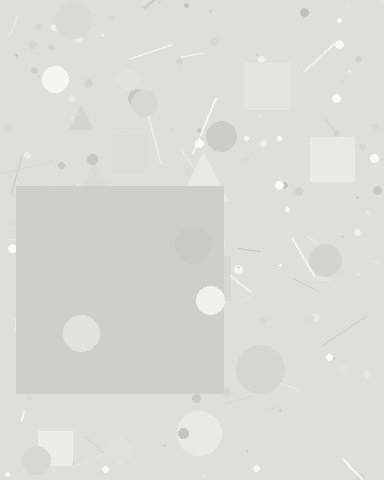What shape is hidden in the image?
A square is hidden in the image.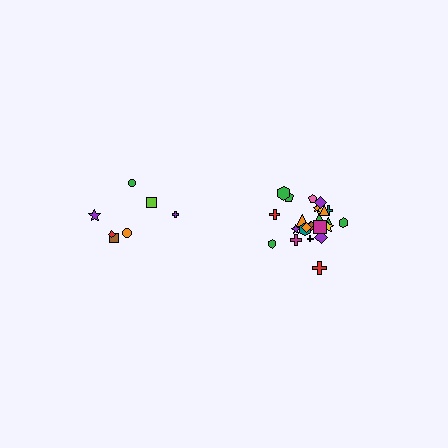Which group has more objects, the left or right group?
The right group.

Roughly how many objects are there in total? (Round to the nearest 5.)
Roughly 30 objects in total.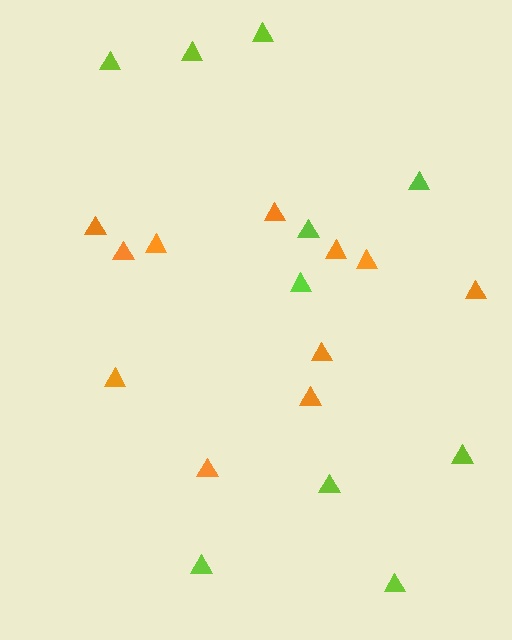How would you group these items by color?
There are 2 groups: one group of orange triangles (11) and one group of lime triangles (10).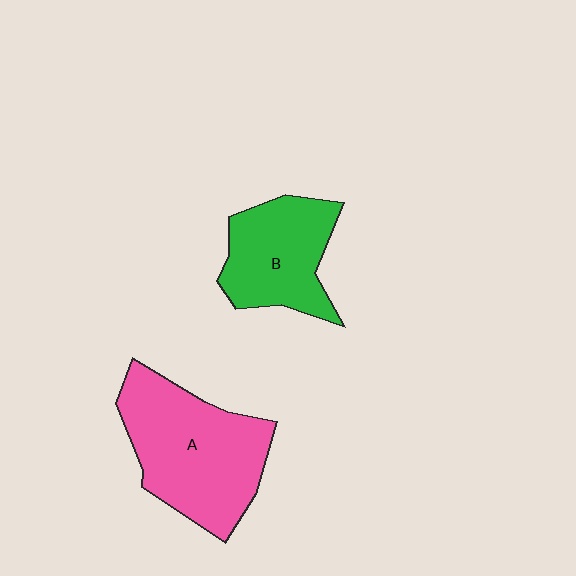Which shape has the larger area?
Shape A (pink).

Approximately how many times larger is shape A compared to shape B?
Approximately 1.5 times.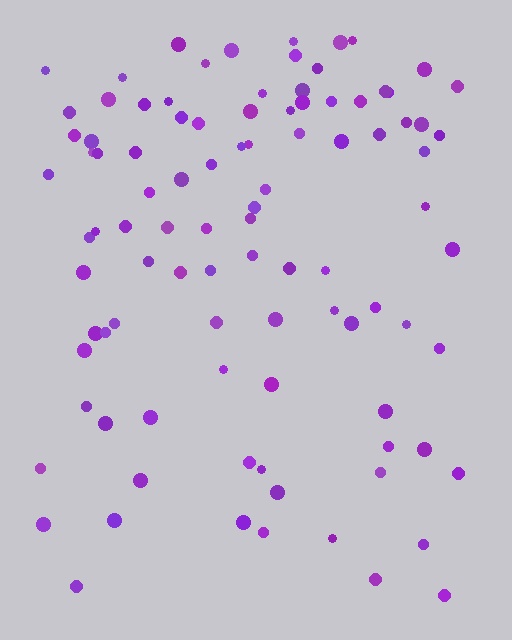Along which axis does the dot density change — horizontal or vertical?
Vertical.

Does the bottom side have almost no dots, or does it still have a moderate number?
Still a moderate number, just noticeably fewer than the top.